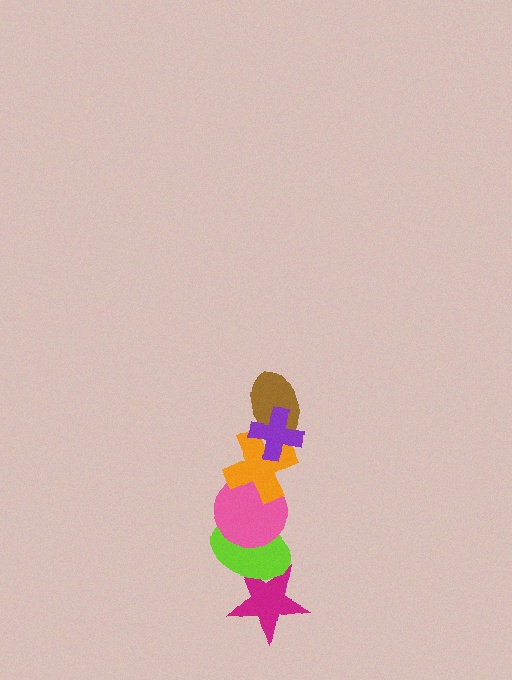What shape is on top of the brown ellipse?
The purple cross is on top of the brown ellipse.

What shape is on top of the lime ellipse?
The pink circle is on top of the lime ellipse.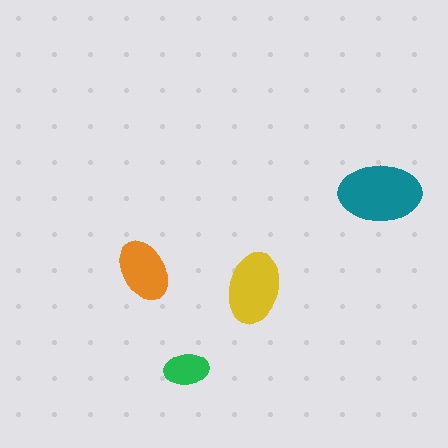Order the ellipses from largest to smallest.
the teal one, the yellow one, the orange one, the green one.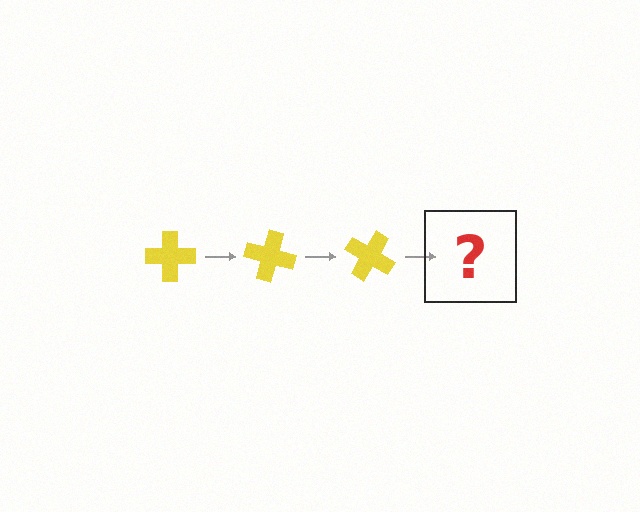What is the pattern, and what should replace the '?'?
The pattern is that the cross rotates 15 degrees each step. The '?' should be a yellow cross rotated 45 degrees.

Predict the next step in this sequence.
The next step is a yellow cross rotated 45 degrees.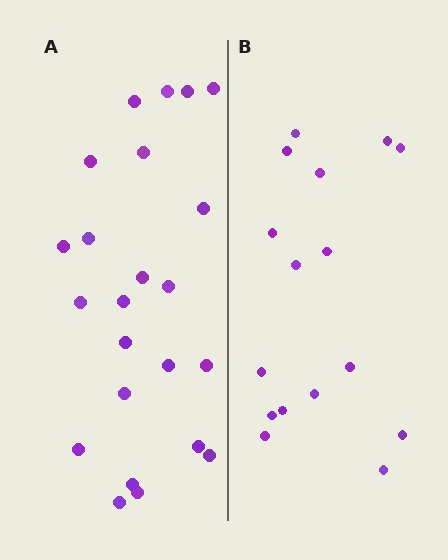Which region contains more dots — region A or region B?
Region A (the left region) has more dots.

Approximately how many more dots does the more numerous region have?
Region A has roughly 8 or so more dots than region B.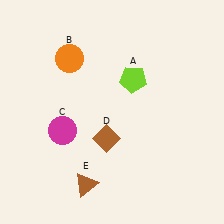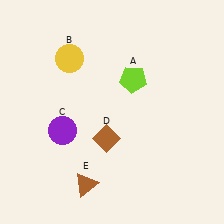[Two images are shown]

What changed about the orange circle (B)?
In Image 1, B is orange. In Image 2, it changed to yellow.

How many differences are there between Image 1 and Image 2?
There are 2 differences between the two images.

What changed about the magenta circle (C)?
In Image 1, C is magenta. In Image 2, it changed to purple.